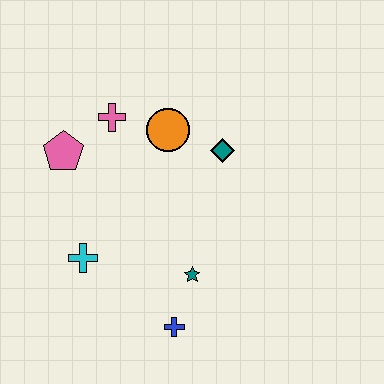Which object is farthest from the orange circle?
The blue cross is farthest from the orange circle.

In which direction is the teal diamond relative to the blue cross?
The teal diamond is above the blue cross.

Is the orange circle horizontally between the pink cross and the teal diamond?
Yes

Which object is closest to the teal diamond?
The orange circle is closest to the teal diamond.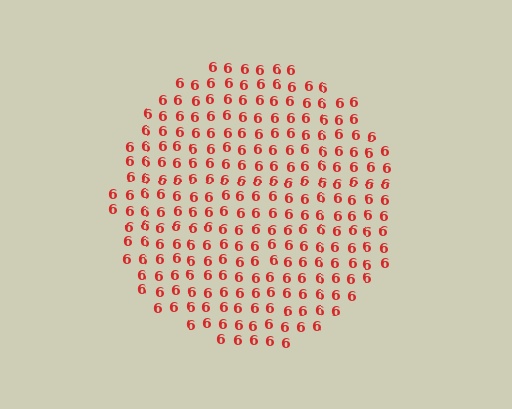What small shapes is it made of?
It is made of small digit 6's.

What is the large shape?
The large shape is a circle.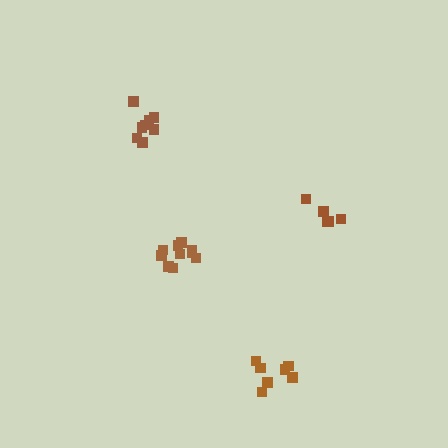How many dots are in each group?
Group 1: 7 dots, Group 2: 5 dots, Group 3: 8 dots, Group 4: 10 dots (30 total).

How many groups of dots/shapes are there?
There are 4 groups.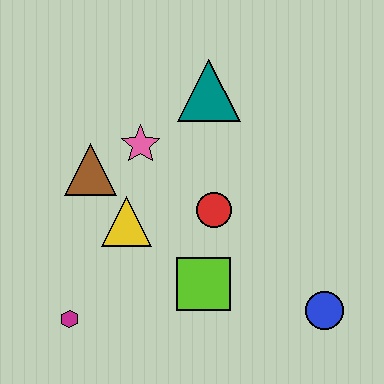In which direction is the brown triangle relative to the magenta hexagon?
The brown triangle is above the magenta hexagon.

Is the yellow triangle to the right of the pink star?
No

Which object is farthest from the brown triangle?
The blue circle is farthest from the brown triangle.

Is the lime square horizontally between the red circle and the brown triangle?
Yes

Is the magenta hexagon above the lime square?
No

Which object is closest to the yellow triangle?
The brown triangle is closest to the yellow triangle.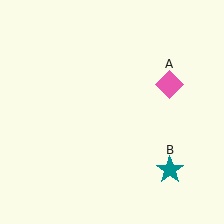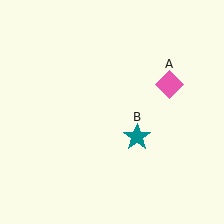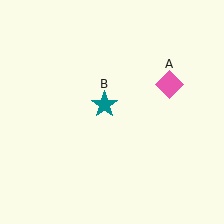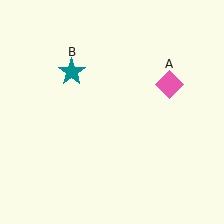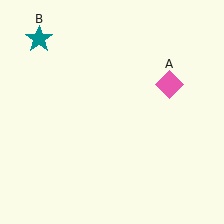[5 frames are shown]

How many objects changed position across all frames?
1 object changed position: teal star (object B).